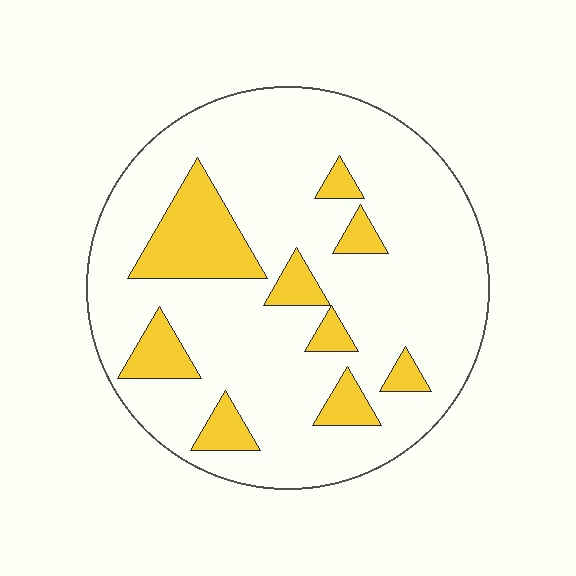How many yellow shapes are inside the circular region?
9.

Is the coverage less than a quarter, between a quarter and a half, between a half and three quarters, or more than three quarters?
Less than a quarter.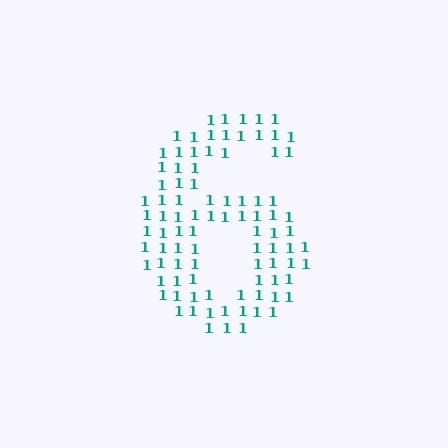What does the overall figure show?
The overall figure shows the digit 6.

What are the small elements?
The small elements are digit 1's.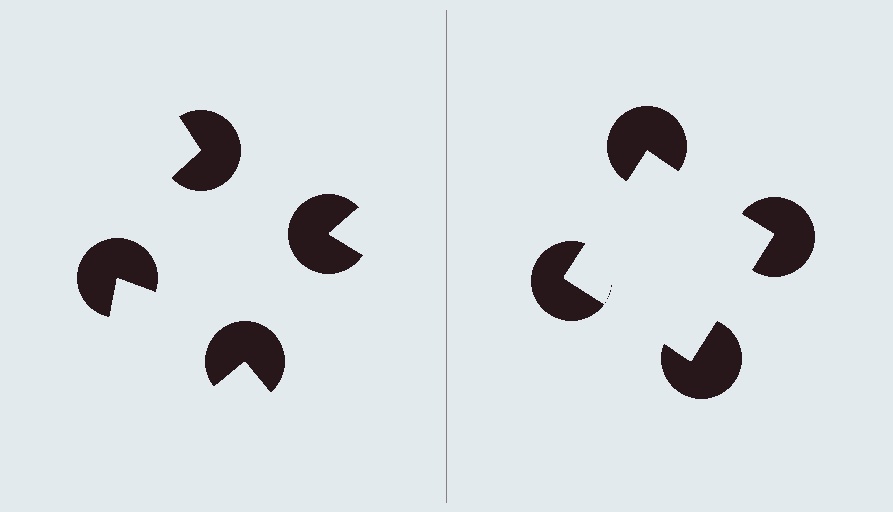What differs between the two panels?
The pac-man discs are positioned identically on both sides; only the wedge orientations differ. On the right they align to a square; on the left they are misaligned.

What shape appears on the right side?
An illusory square.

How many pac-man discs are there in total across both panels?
8 — 4 on each side.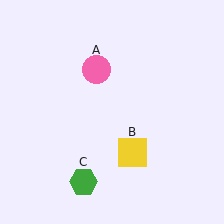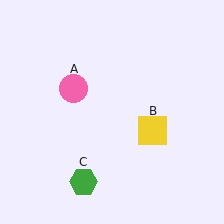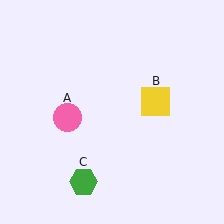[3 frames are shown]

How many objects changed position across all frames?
2 objects changed position: pink circle (object A), yellow square (object B).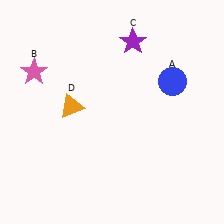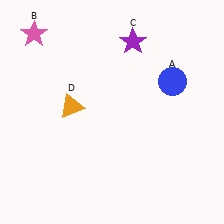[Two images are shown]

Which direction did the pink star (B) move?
The pink star (B) moved up.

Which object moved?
The pink star (B) moved up.